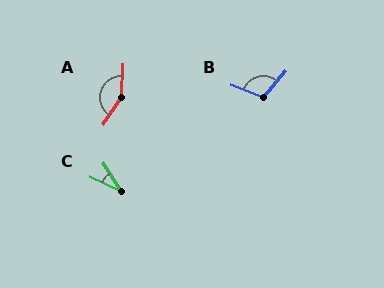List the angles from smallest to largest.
C (32°), B (109°), A (148°).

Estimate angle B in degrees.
Approximately 109 degrees.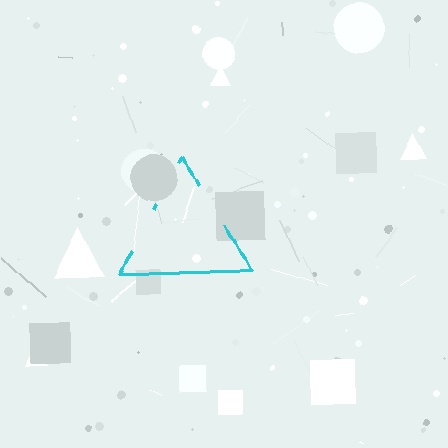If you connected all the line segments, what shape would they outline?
They would outline a triangle.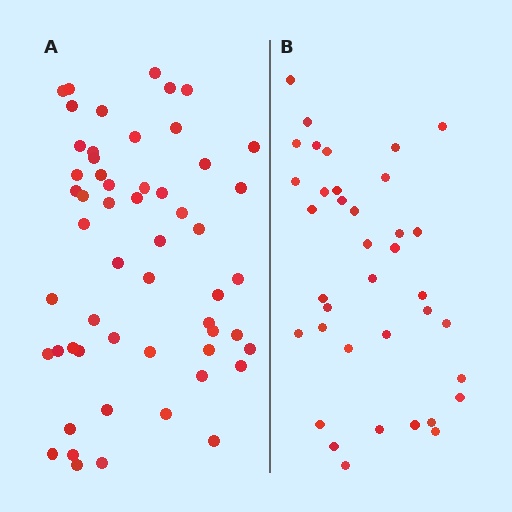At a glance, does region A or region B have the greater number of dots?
Region A (the left region) has more dots.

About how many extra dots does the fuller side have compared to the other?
Region A has approximately 20 more dots than region B.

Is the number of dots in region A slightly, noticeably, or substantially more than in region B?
Region A has substantially more. The ratio is roughly 1.5 to 1.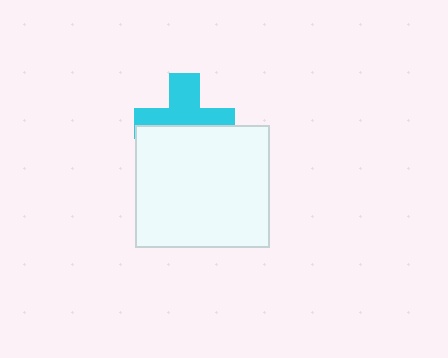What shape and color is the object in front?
The object in front is a white rectangle.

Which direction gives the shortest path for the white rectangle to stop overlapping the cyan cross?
Moving down gives the shortest separation.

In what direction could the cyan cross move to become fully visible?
The cyan cross could move up. That would shift it out from behind the white rectangle entirely.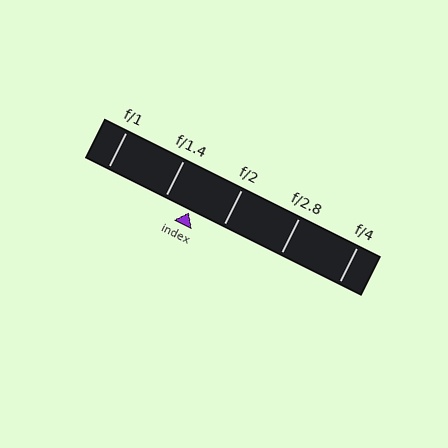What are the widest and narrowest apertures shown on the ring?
The widest aperture shown is f/1 and the narrowest is f/4.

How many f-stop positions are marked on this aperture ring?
There are 5 f-stop positions marked.